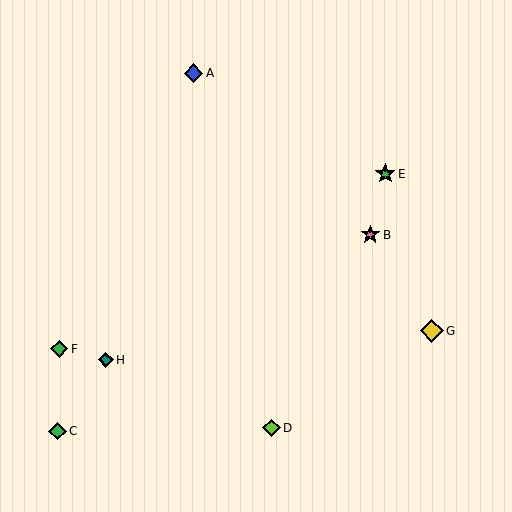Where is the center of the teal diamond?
The center of the teal diamond is at (106, 360).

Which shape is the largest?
The yellow diamond (labeled G) is the largest.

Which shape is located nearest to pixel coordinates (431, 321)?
The yellow diamond (labeled G) at (432, 331) is nearest to that location.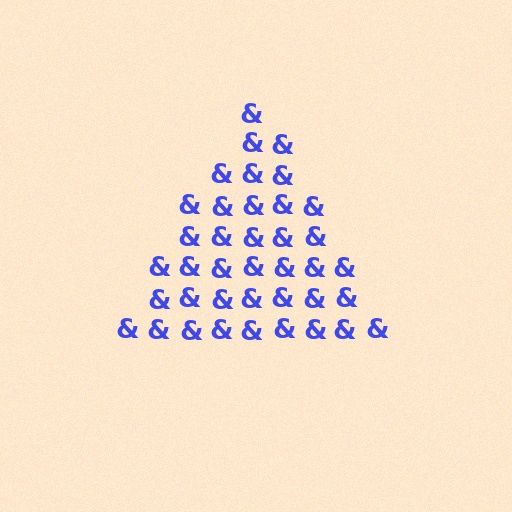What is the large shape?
The large shape is a triangle.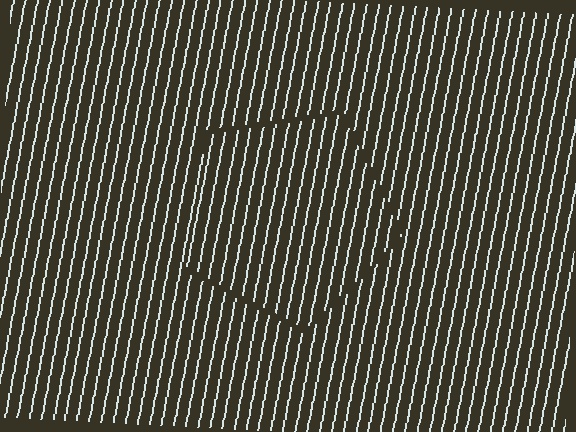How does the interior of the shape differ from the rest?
The interior of the shape contains the same grating, shifted by half a period — the contour is defined by the phase discontinuity where line-ends from the inner and outer gratings abut.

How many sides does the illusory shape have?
5 sides — the line-ends trace a pentagon.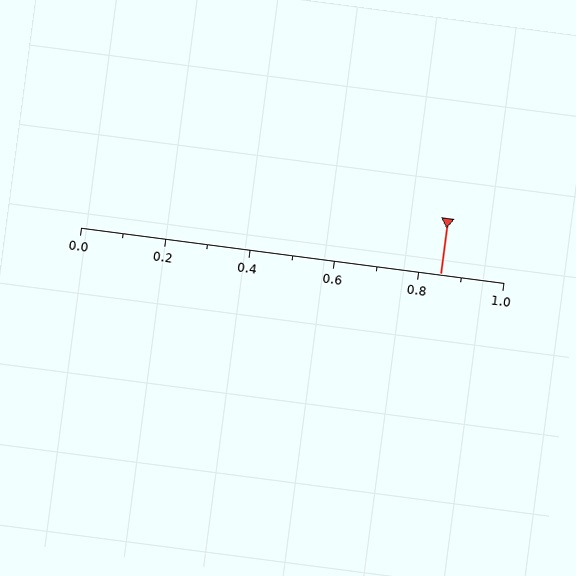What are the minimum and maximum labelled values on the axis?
The axis runs from 0.0 to 1.0.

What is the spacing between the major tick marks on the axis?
The major ticks are spaced 0.2 apart.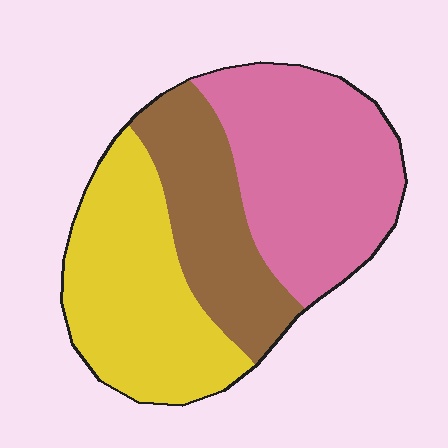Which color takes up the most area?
Pink, at roughly 40%.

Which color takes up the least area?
Brown, at roughly 25%.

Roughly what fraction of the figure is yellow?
Yellow takes up about one third (1/3) of the figure.